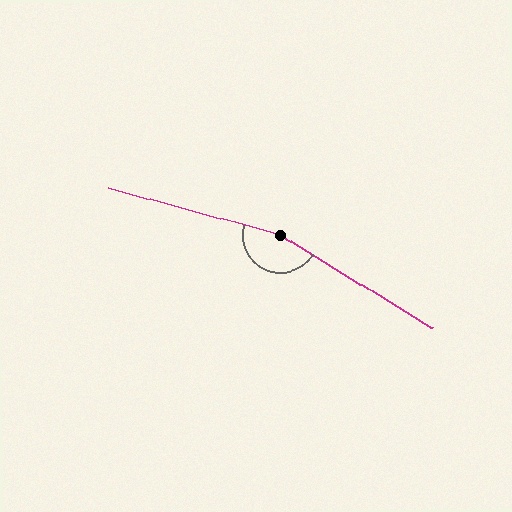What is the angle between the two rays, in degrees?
Approximately 163 degrees.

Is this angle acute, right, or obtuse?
It is obtuse.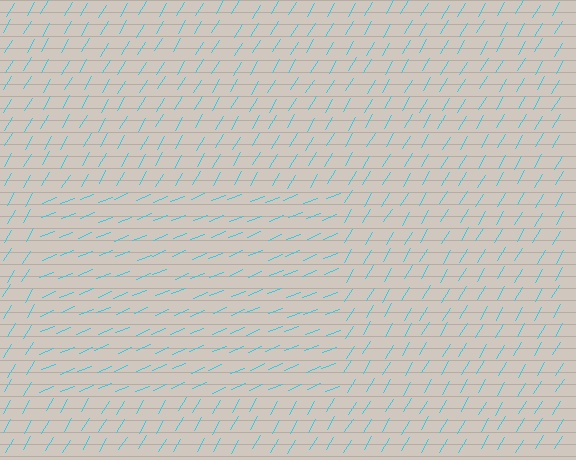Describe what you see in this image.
The image is filled with small cyan line segments. A rectangle region in the image has lines oriented differently from the surrounding lines, creating a visible texture boundary.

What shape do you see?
I see a rectangle.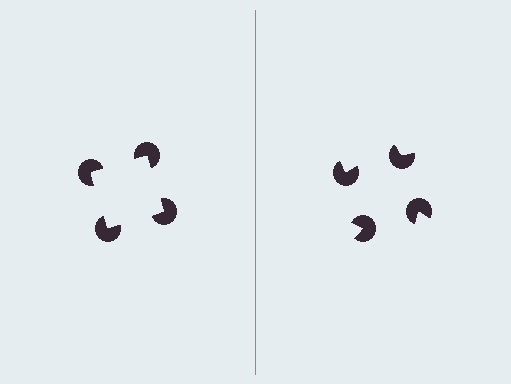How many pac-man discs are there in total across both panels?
8 — 4 on each side.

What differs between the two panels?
The pac-man discs are positioned identically on both sides; only the wedge orientations differ. On the left they align to a square; on the right they are misaligned.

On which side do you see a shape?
An illusory square appears on the left side. On the right side the wedge cuts are rotated, so no coherent shape forms.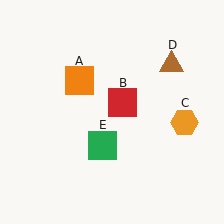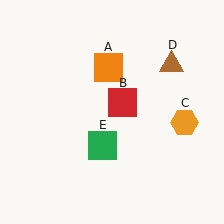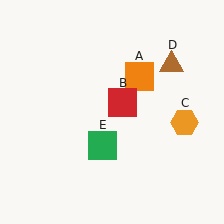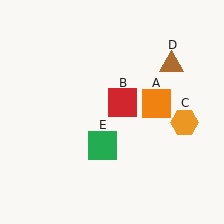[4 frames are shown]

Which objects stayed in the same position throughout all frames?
Red square (object B) and orange hexagon (object C) and brown triangle (object D) and green square (object E) remained stationary.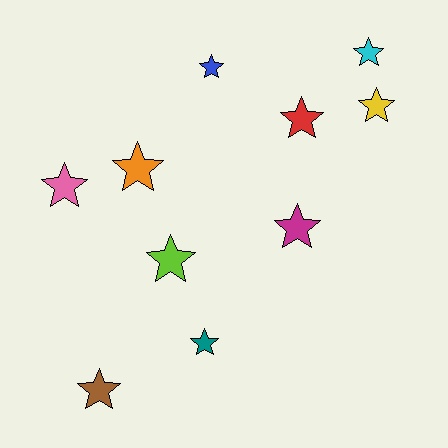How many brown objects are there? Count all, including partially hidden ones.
There is 1 brown object.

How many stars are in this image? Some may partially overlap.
There are 10 stars.